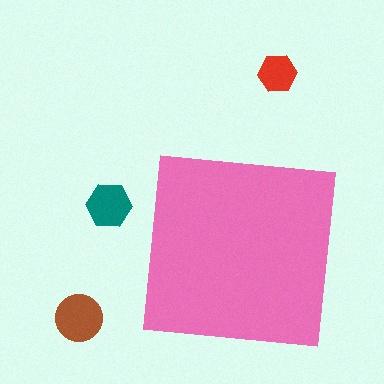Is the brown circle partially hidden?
No, the brown circle is fully visible.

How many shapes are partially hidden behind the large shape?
0 shapes are partially hidden.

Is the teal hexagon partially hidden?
No, the teal hexagon is fully visible.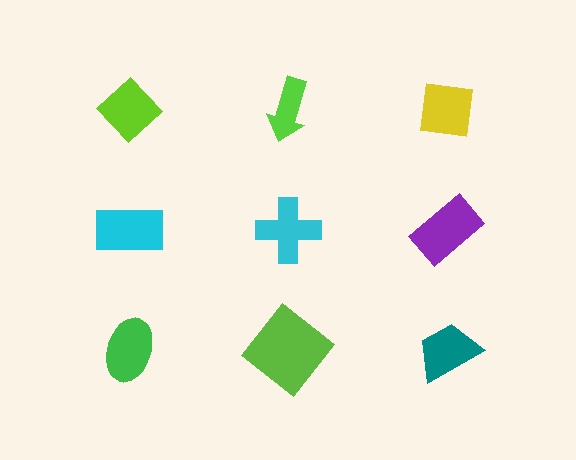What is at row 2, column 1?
A cyan rectangle.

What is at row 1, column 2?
A lime arrow.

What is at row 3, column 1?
A green ellipse.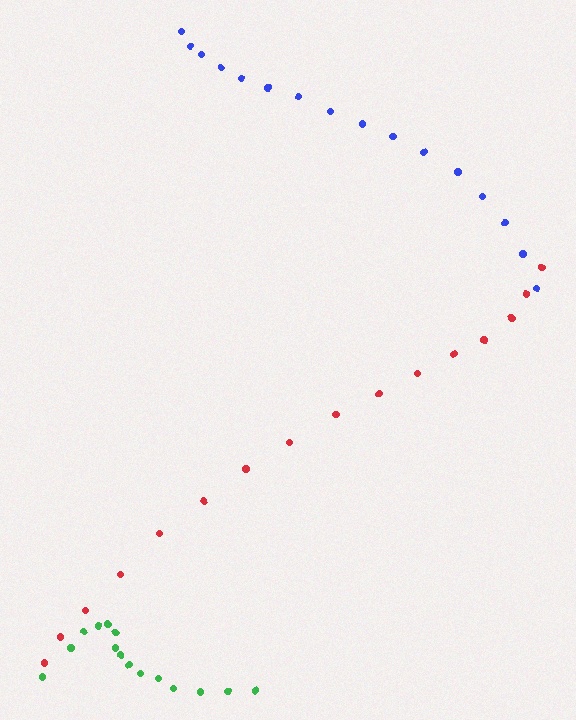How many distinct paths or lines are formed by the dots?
There are 3 distinct paths.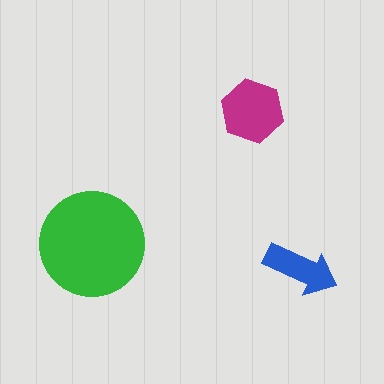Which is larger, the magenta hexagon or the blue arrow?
The magenta hexagon.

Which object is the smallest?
The blue arrow.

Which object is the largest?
The green circle.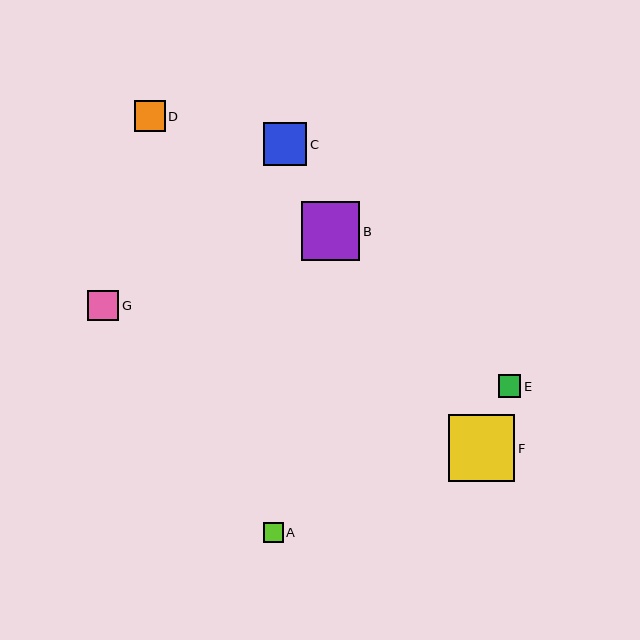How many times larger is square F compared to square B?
Square F is approximately 1.1 times the size of square B.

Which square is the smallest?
Square A is the smallest with a size of approximately 20 pixels.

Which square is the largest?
Square F is the largest with a size of approximately 67 pixels.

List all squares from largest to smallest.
From largest to smallest: F, B, C, G, D, E, A.